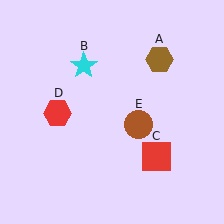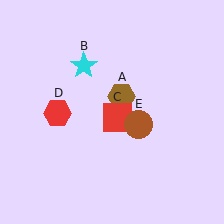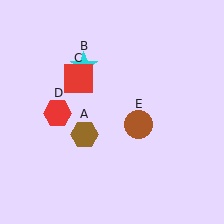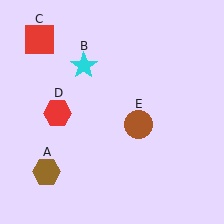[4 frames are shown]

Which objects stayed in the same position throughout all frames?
Cyan star (object B) and red hexagon (object D) and brown circle (object E) remained stationary.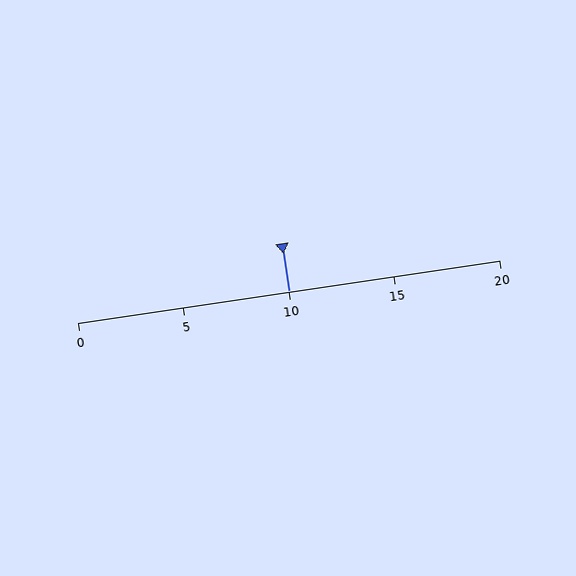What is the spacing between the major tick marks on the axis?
The major ticks are spaced 5 apart.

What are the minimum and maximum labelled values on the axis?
The axis runs from 0 to 20.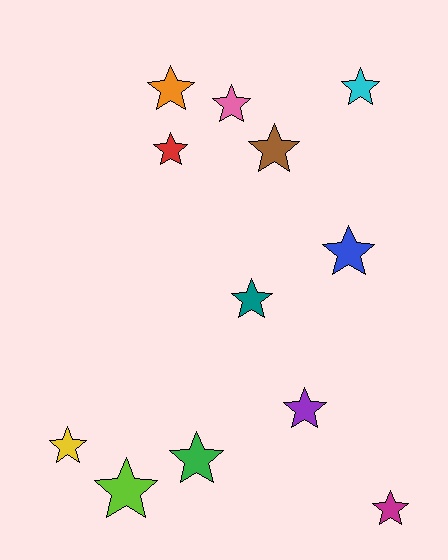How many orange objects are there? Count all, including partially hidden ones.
There is 1 orange object.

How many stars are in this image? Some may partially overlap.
There are 12 stars.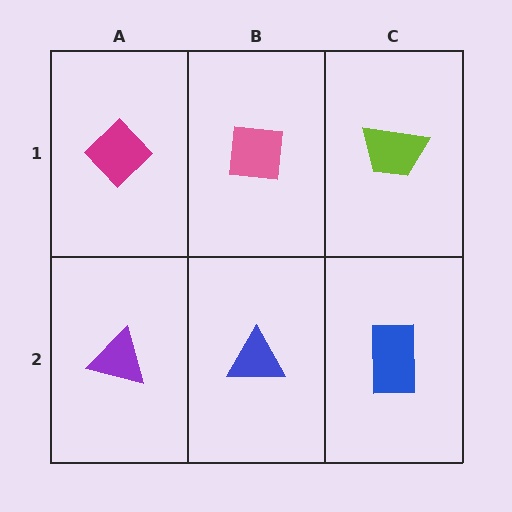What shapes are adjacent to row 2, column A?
A magenta diamond (row 1, column A), a blue triangle (row 2, column B).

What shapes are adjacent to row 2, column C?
A lime trapezoid (row 1, column C), a blue triangle (row 2, column B).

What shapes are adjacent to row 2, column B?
A pink square (row 1, column B), a purple triangle (row 2, column A), a blue rectangle (row 2, column C).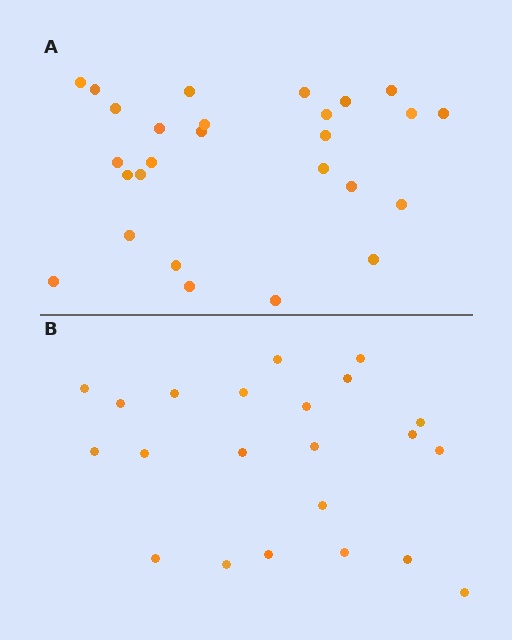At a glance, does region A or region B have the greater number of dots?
Region A (the top region) has more dots.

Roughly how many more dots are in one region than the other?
Region A has about 5 more dots than region B.